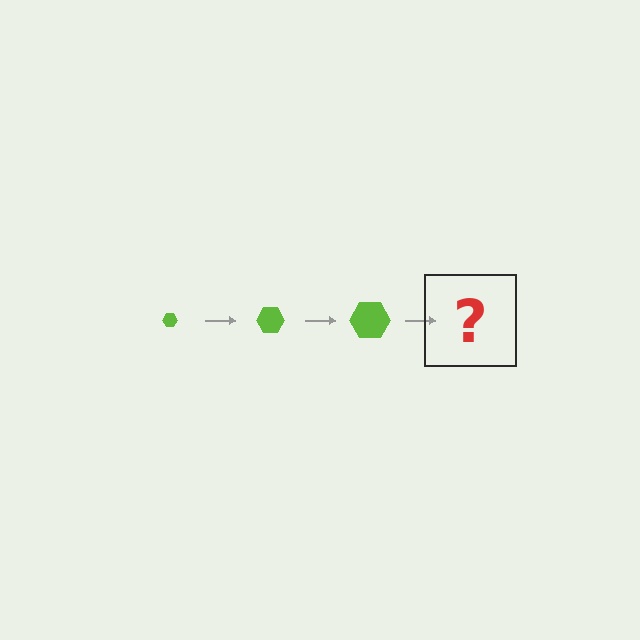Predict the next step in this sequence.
The next step is a lime hexagon, larger than the previous one.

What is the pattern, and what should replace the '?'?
The pattern is that the hexagon gets progressively larger each step. The '?' should be a lime hexagon, larger than the previous one.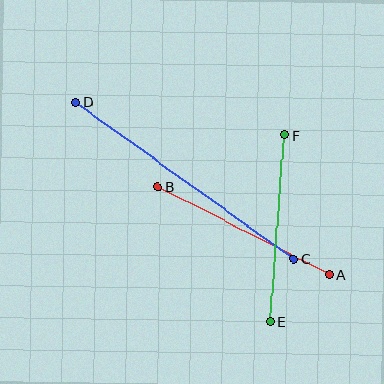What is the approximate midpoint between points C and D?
The midpoint is at approximately (185, 180) pixels.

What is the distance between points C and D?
The distance is approximately 268 pixels.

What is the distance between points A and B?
The distance is approximately 193 pixels.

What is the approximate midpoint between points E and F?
The midpoint is at approximately (277, 228) pixels.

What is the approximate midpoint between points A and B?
The midpoint is at approximately (243, 231) pixels.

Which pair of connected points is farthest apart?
Points C and D are farthest apart.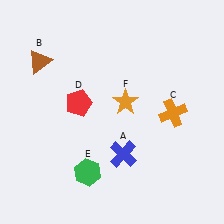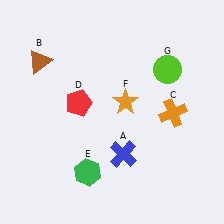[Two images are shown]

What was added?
A lime circle (G) was added in Image 2.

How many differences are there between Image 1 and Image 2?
There is 1 difference between the two images.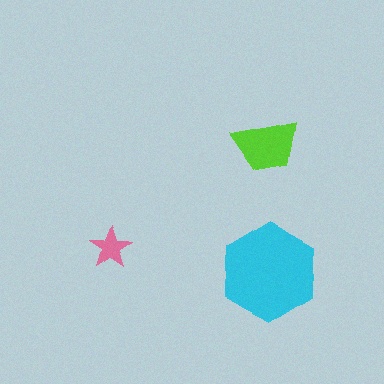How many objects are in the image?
There are 3 objects in the image.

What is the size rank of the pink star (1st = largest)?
3rd.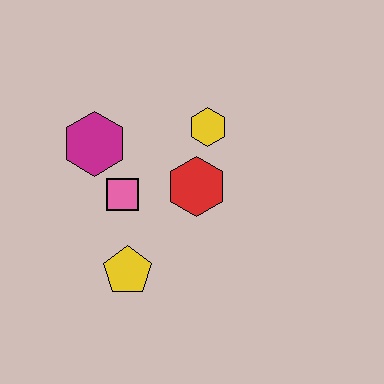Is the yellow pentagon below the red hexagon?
Yes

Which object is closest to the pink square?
The magenta hexagon is closest to the pink square.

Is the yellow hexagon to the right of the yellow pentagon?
Yes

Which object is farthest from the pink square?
The yellow hexagon is farthest from the pink square.